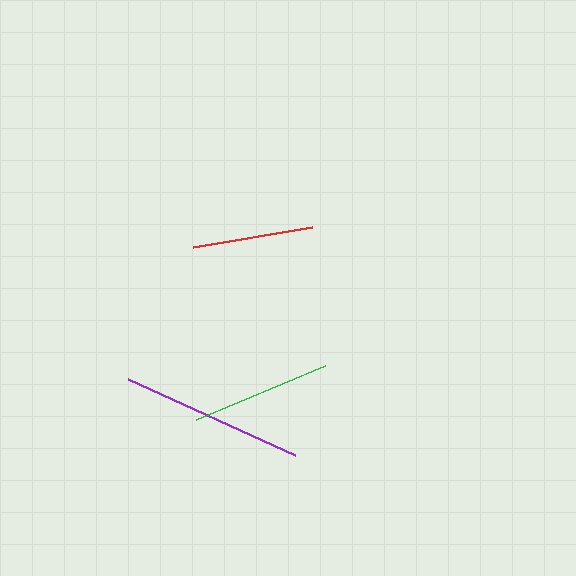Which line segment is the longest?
The purple line is the longest at approximately 183 pixels.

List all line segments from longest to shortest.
From longest to shortest: purple, green, red.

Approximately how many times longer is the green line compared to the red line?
The green line is approximately 1.2 times the length of the red line.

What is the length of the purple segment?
The purple segment is approximately 183 pixels long.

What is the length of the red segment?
The red segment is approximately 120 pixels long.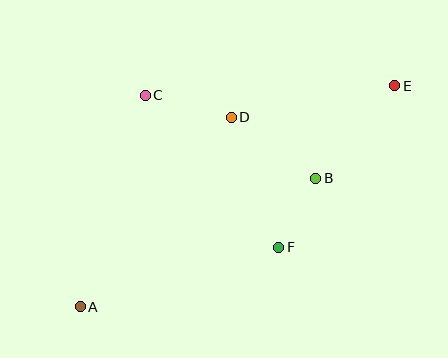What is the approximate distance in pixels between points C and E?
The distance between C and E is approximately 249 pixels.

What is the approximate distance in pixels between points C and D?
The distance between C and D is approximately 89 pixels.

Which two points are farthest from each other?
Points A and E are farthest from each other.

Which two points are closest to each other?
Points B and F are closest to each other.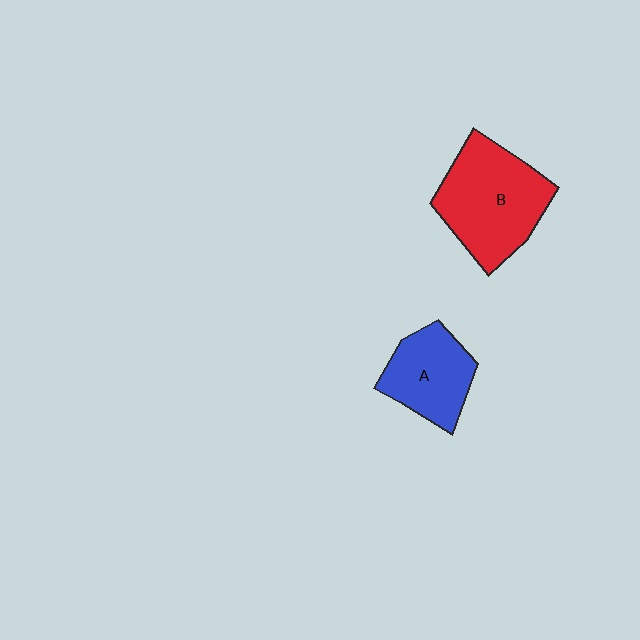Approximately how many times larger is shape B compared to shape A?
Approximately 1.5 times.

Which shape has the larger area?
Shape B (red).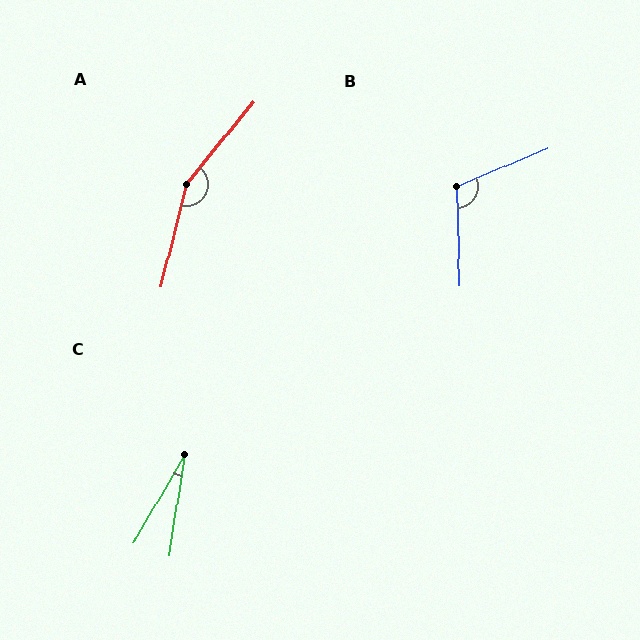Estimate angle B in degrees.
Approximately 112 degrees.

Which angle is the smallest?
C, at approximately 21 degrees.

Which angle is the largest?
A, at approximately 154 degrees.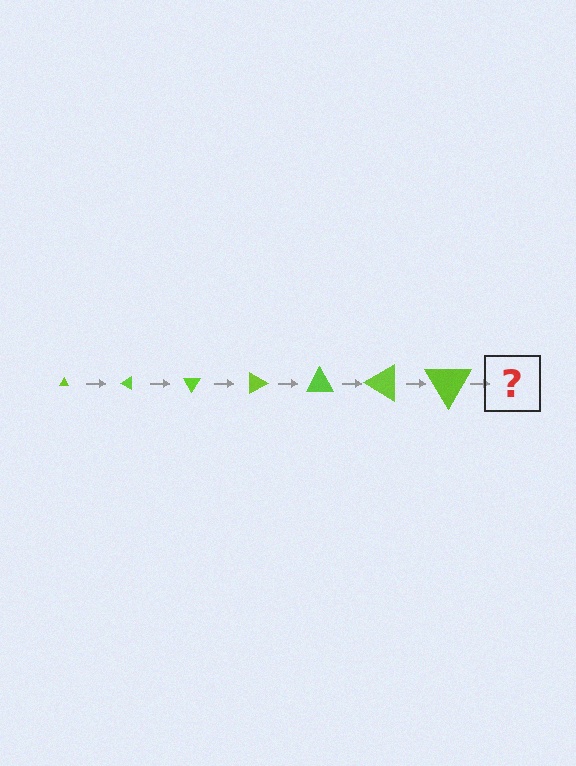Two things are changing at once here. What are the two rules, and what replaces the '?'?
The two rules are that the triangle grows larger each step and it rotates 30 degrees each step. The '?' should be a triangle, larger than the previous one and rotated 210 degrees from the start.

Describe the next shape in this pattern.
It should be a triangle, larger than the previous one and rotated 210 degrees from the start.